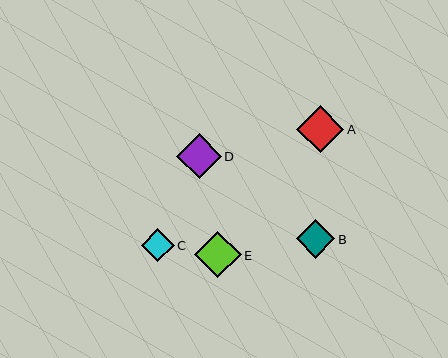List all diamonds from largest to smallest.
From largest to smallest: A, E, D, B, C.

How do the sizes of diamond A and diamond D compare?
Diamond A and diamond D are approximately the same size.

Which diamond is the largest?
Diamond A is the largest with a size of approximately 47 pixels.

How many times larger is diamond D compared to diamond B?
Diamond D is approximately 1.2 times the size of diamond B.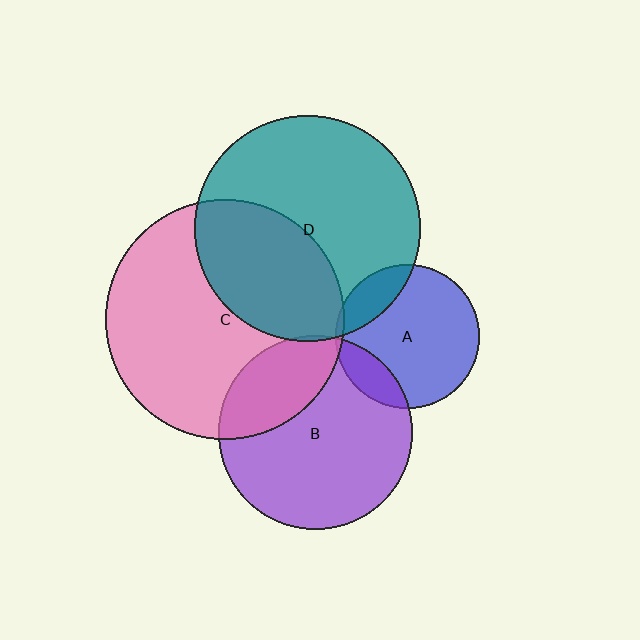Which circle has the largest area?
Circle C (pink).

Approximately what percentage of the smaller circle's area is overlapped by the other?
Approximately 15%.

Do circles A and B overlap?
Yes.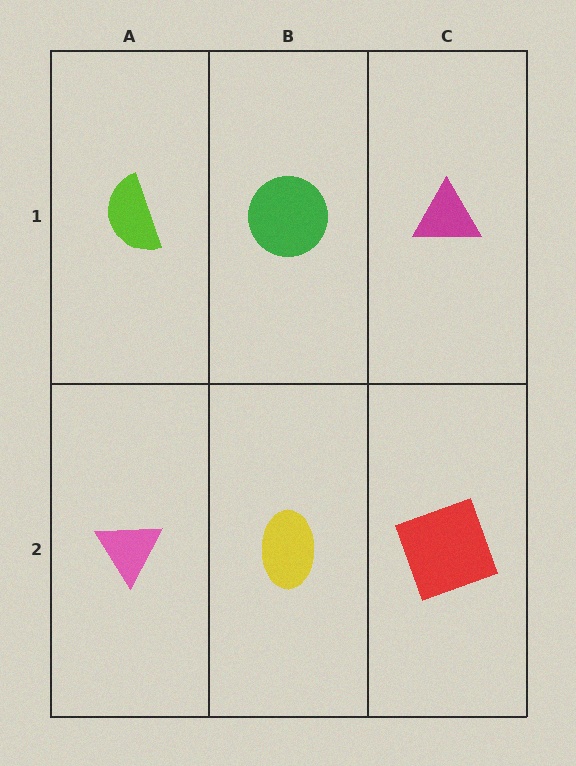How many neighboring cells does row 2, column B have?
3.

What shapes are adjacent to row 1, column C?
A red square (row 2, column C), a green circle (row 1, column B).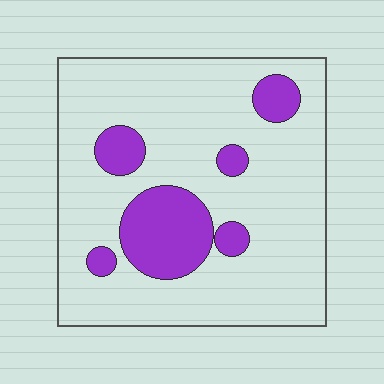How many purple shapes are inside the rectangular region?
6.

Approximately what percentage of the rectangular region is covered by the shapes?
Approximately 20%.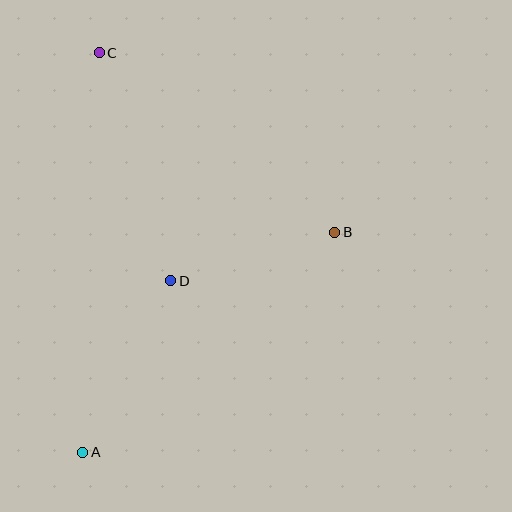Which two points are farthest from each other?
Points A and C are farthest from each other.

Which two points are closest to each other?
Points B and D are closest to each other.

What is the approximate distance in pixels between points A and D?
The distance between A and D is approximately 193 pixels.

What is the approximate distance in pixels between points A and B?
The distance between A and B is approximately 334 pixels.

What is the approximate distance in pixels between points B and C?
The distance between B and C is approximately 296 pixels.